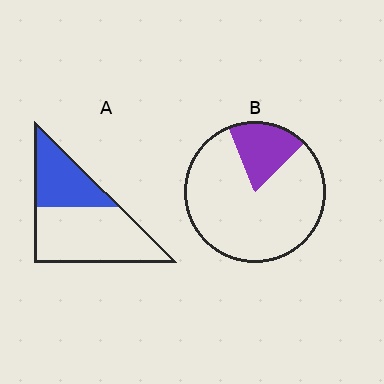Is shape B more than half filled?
No.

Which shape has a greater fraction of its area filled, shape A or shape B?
Shape A.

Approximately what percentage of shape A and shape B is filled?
A is approximately 35% and B is approximately 20%.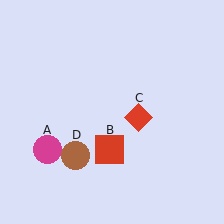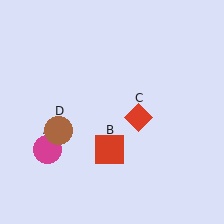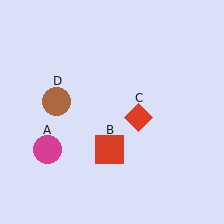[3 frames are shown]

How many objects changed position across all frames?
1 object changed position: brown circle (object D).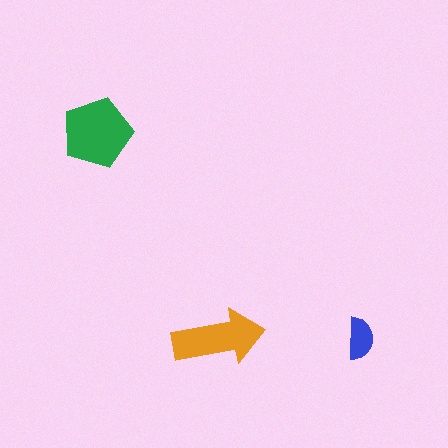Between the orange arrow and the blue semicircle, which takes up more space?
The orange arrow.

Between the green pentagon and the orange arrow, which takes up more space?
The green pentagon.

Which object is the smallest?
The blue semicircle.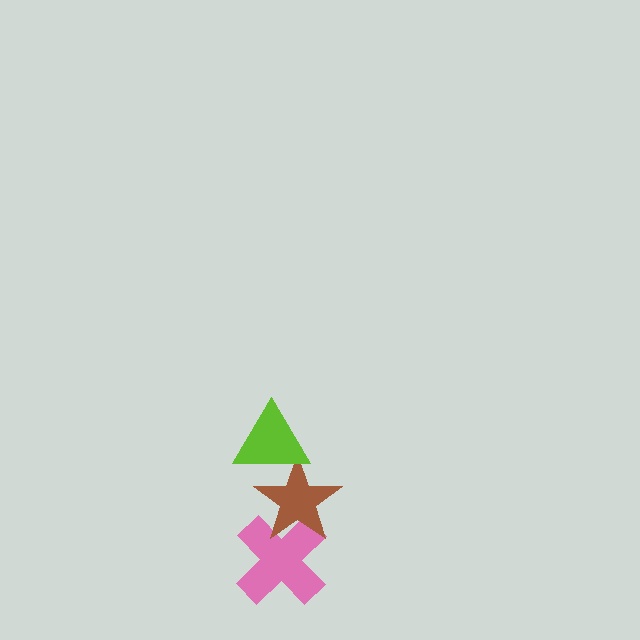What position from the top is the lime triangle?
The lime triangle is 1st from the top.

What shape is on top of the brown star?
The lime triangle is on top of the brown star.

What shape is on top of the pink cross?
The brown star is on top of the pink cross.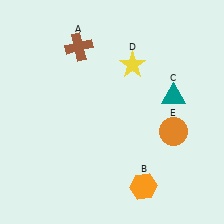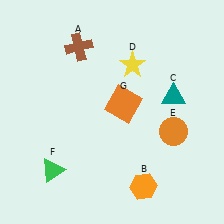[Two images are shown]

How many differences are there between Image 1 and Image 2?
There are 2 differences between the two images.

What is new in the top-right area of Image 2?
An orange square (G) was added in the top-right area of Image 2.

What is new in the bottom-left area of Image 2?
A green triangle (F) was added in the bottom-left area of Image 2.